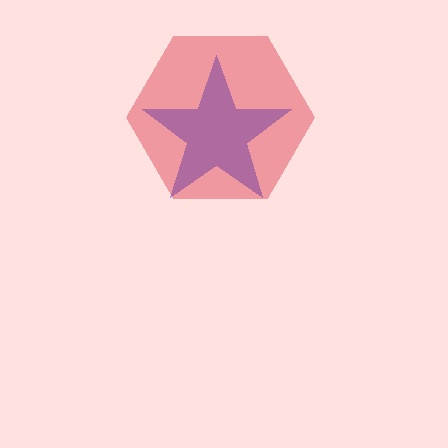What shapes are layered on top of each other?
The layered shapes are: a blue star, a red hexagon.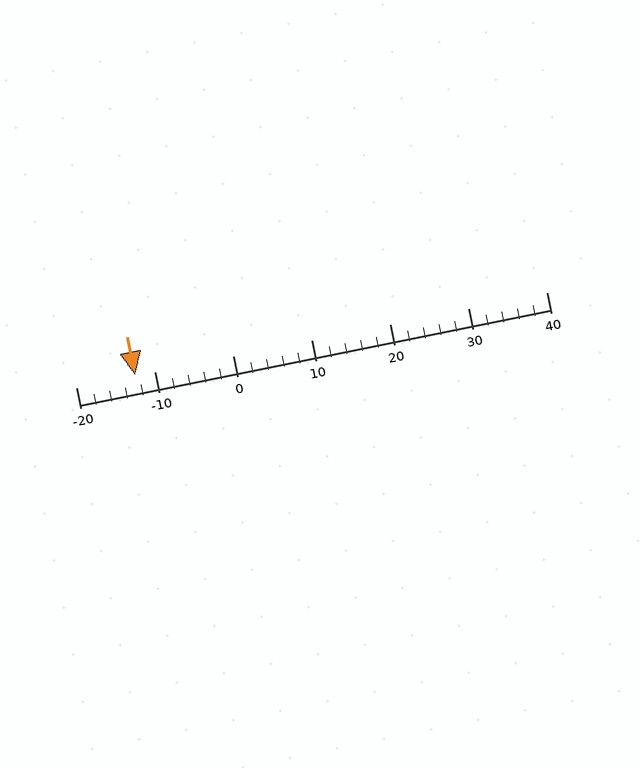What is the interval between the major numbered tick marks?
The major tick marks are spaced 10 units apart.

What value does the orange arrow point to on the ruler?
The orange arrow points to approximately -12.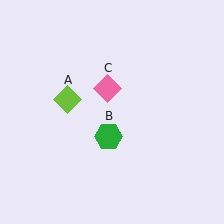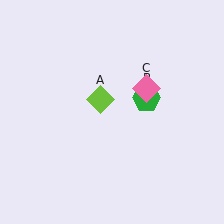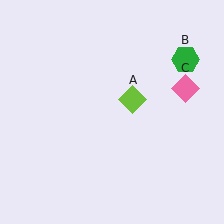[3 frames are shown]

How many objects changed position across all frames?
3 objects changed position: lime diamond (object A), green hexagon (object B), pink diamond (object C).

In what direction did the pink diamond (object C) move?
The pink diamond (object C) moved right.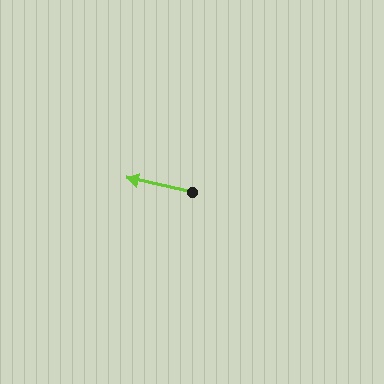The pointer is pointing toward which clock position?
Roughly 9 o'clock.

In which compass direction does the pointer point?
West.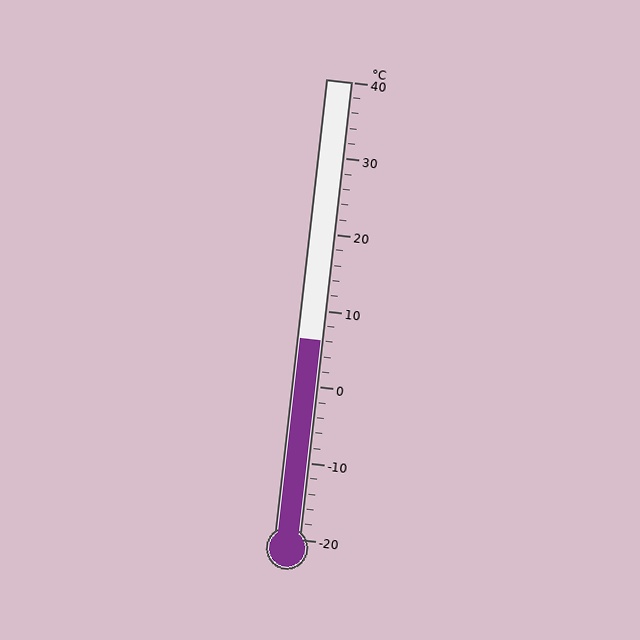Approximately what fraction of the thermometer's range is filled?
The thermometer is filled to approximately 45% of its range.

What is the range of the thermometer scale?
The thermometer scale ranges from -20°C to 40°C.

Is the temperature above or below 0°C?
The temperature is above 0°C.